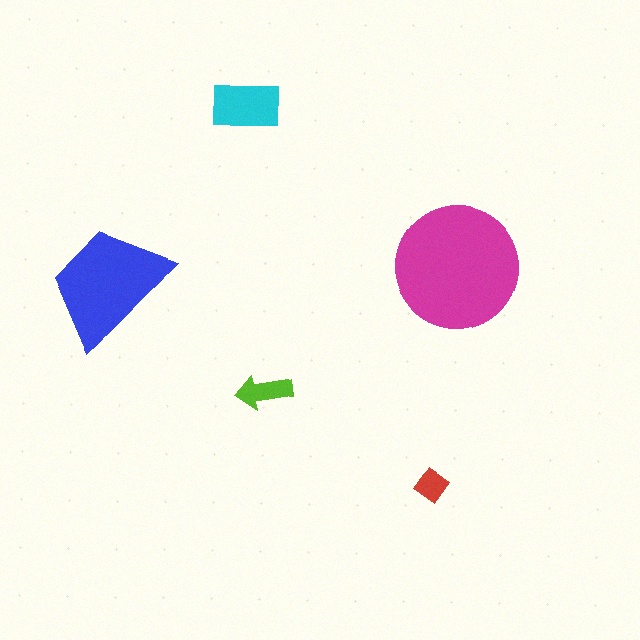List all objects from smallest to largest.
The red diamond, the lime arrow, the cyan rectangle, the blue trapezoid, the magenta circle.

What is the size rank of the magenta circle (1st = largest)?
1st.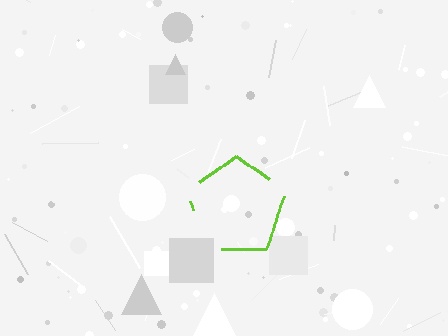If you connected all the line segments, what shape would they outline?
They would outline a pentagon.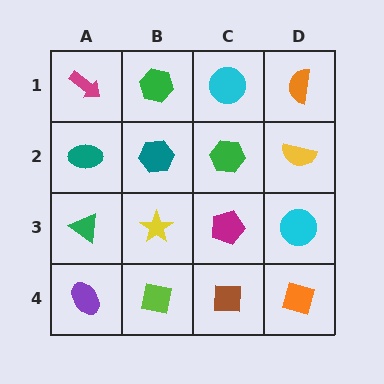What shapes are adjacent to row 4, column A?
A green triangle (row 3, column A), a lime square (row 4, column B).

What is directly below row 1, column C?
A green hexagon.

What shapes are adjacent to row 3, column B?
A teal hexagon (row 2, column B), a lime square (row 4, column B), a green triangle (row 3, column A), a magenta pentagon (row 3, column C).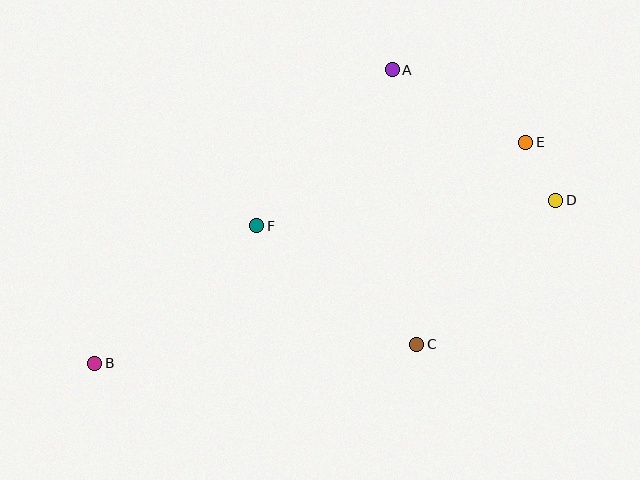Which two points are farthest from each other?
Points B and D are farthest from each other.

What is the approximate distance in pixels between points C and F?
The distance between C and F is approximately 199 pixels.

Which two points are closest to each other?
Points D and E are closest to each other.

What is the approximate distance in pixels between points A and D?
The distance between A and D is approximately 210 pixels.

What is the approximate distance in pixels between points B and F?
The distance between B and F is approximately 212 pixels.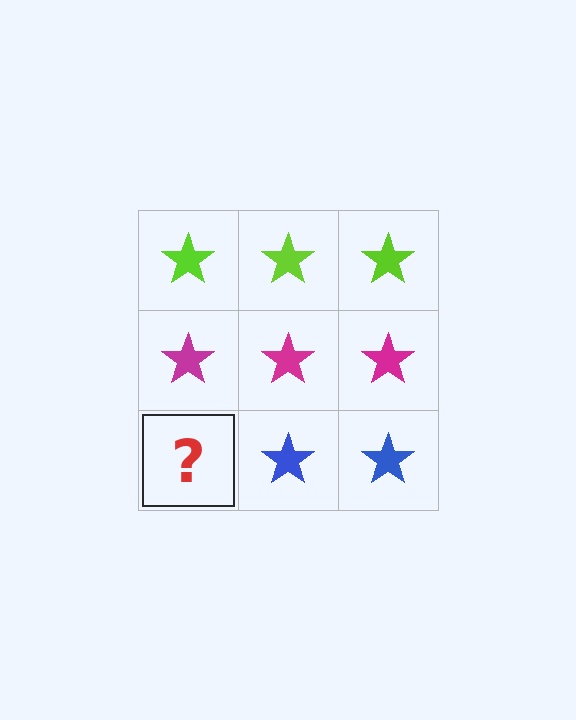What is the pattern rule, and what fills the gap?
The rule is that each row has a consistent color. The gap should be filled with a blue star.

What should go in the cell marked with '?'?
The missing cell should contain a blue star.